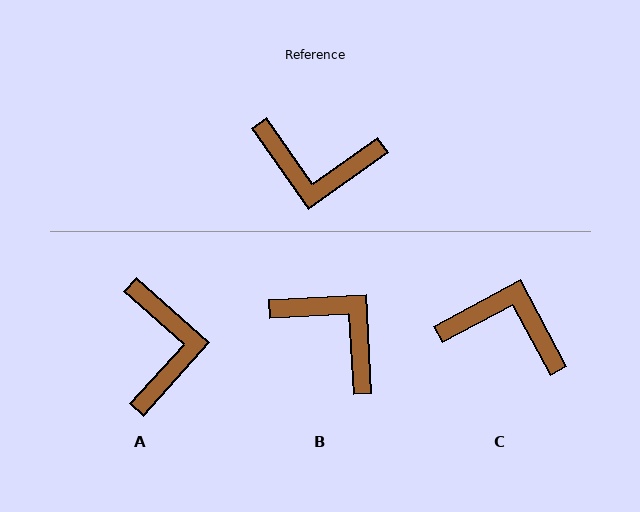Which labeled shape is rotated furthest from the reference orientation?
C, about 173 degrees away.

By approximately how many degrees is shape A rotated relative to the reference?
Approximately 103 degrees counter-clockwise.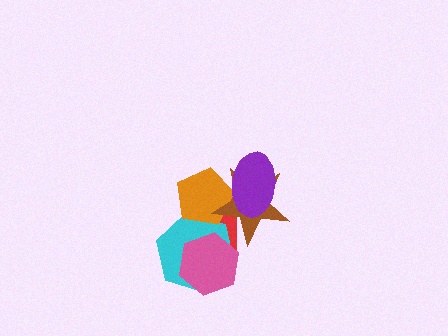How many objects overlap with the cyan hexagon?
4 objects overlap with the cyan hexagon.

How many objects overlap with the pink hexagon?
2 objects overlap with the pink hexagon.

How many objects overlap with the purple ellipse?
3 objects overlap with the purple ellipse.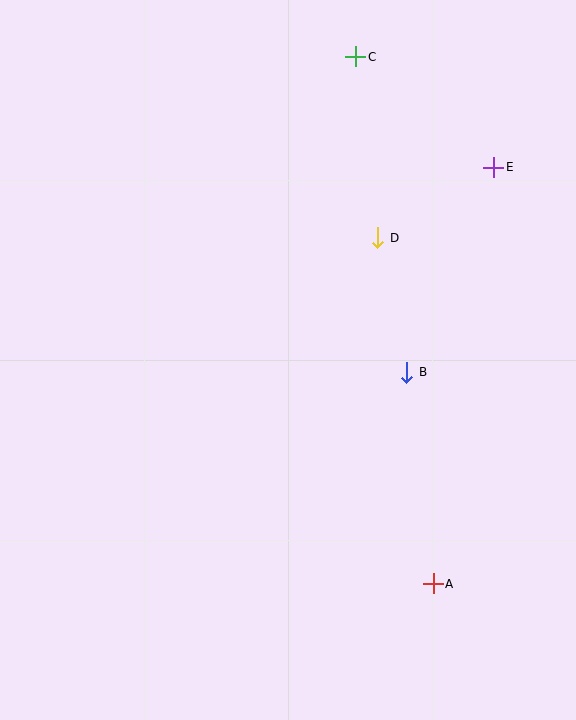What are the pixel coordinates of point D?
Point D is at (378, 238).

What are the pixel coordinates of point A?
Point A is at (433, 584).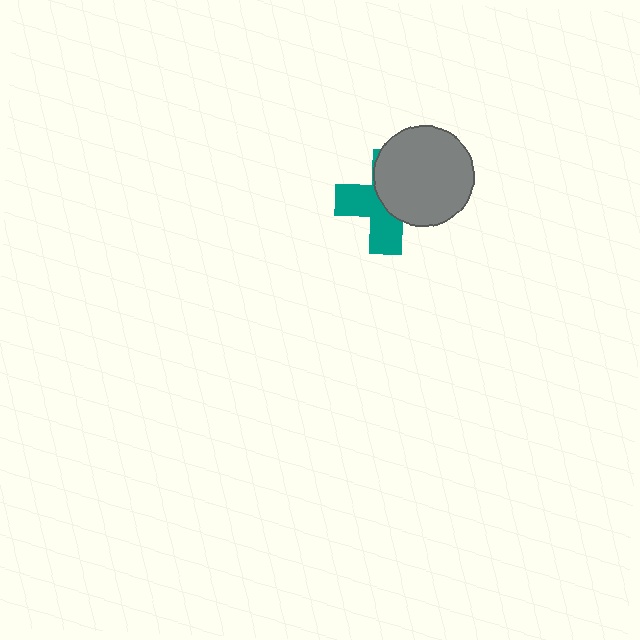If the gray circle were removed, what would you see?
You would see the complete teal cross.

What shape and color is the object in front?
The object in front is a gray circle.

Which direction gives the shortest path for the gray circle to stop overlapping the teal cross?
Moving toward the upper-right gives the shortest separation.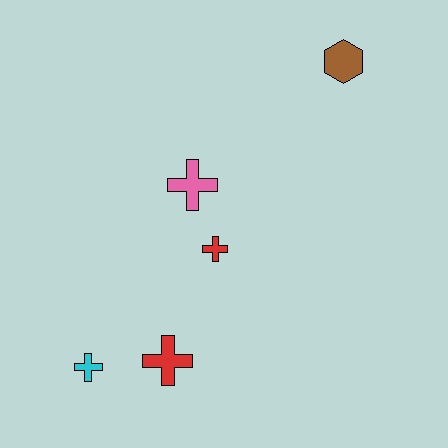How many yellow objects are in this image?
There are no yellow objects.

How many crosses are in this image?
There are 4 crosses.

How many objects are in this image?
There are 5 objects.